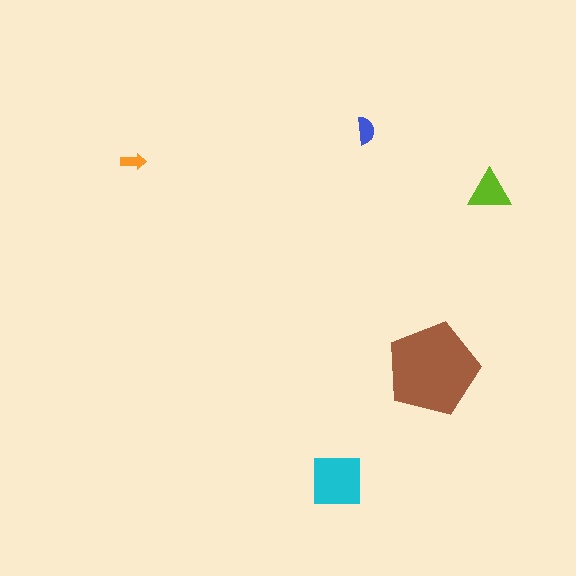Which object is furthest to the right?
The lime triangle is rightmost.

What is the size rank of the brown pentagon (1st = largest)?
1st.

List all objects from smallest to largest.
The orange arrow, the blue semicircle, the lime triangle, the cyan square, the brown pentagon.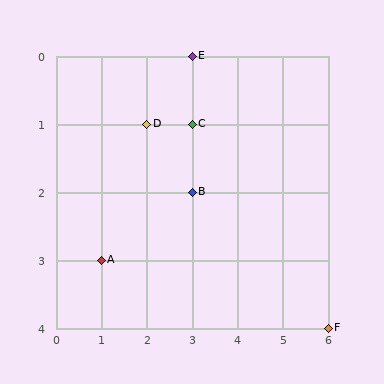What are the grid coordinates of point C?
Point C is at grid coordinates (3, 1).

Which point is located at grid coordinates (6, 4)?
Point F is at (6, 4).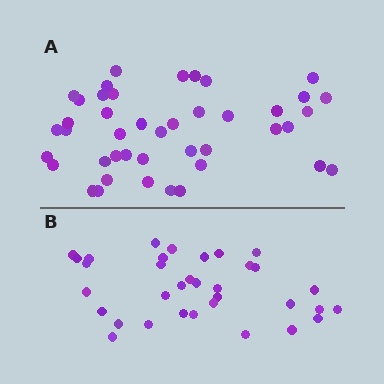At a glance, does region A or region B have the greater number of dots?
Region A (the top region) has more dots.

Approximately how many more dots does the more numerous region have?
Region A has roughly 8 or so more dots than region B.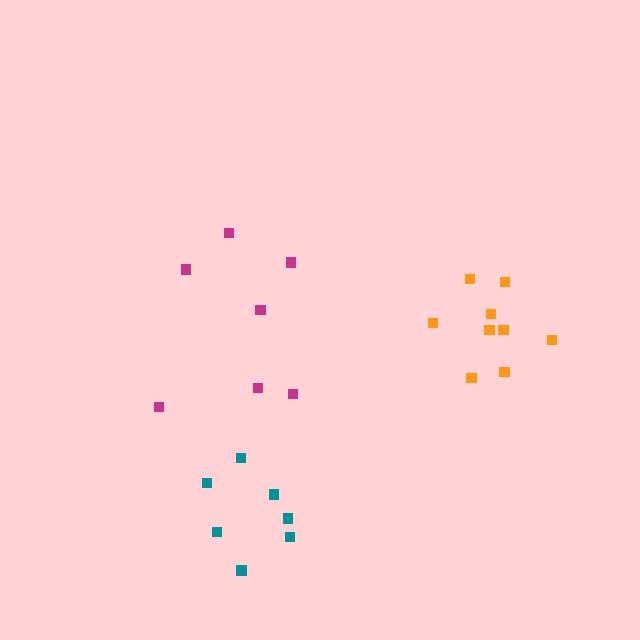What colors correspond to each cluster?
The clusters are colored: magenta, teal, orange.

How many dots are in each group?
Group 1: 7 dots, Group 2: 7 dots, Group 3: 9 dots (23 total).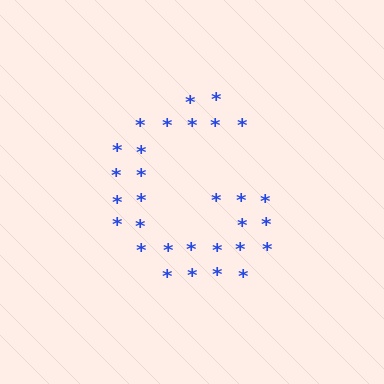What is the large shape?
The large shape is the letter G.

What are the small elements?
The small elements are asterisks.